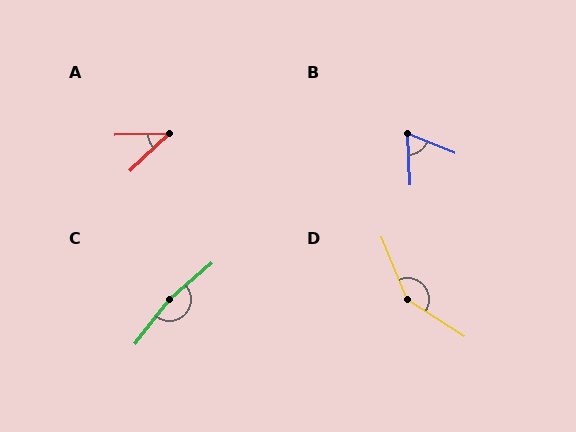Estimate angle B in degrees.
Approximately 65 degrees.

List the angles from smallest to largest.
A (42°), B (65°), D (145°), C (169°).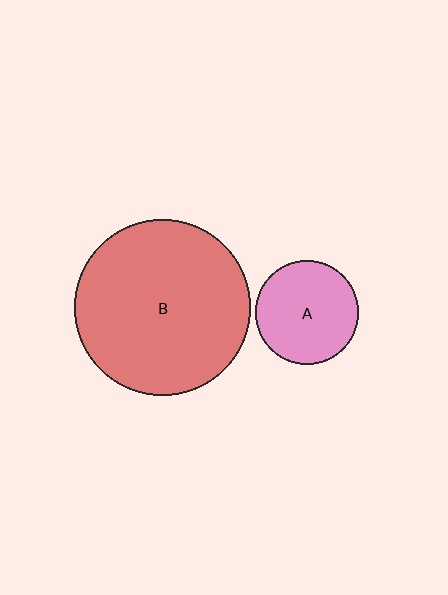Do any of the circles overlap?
No, none of the circles overlap.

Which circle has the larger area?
Circle B (red).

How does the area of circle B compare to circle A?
Approximately 2.9 times.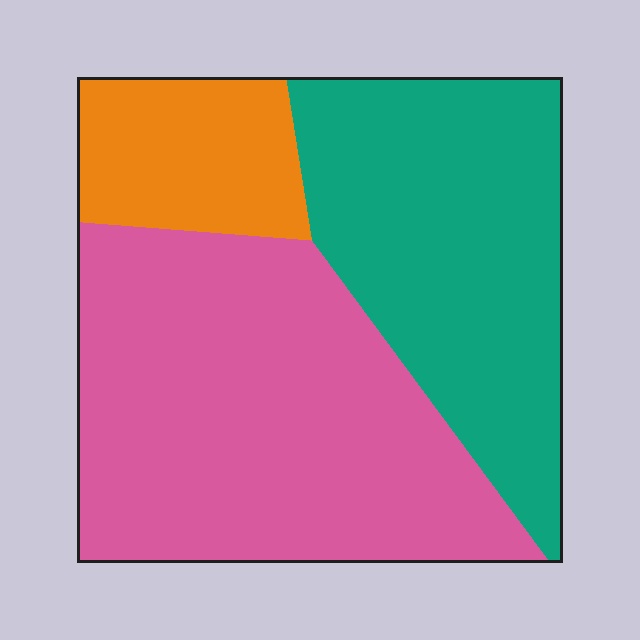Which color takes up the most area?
Pink, at roughly 50%.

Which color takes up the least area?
Orange, at roughly 15%.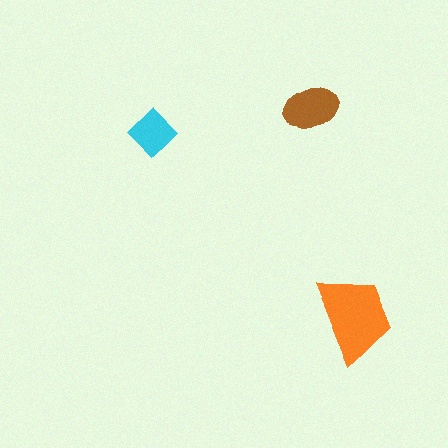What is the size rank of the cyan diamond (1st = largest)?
3rd.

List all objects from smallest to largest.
The cyan diamond, the brown ellipse, the orange trapezoid.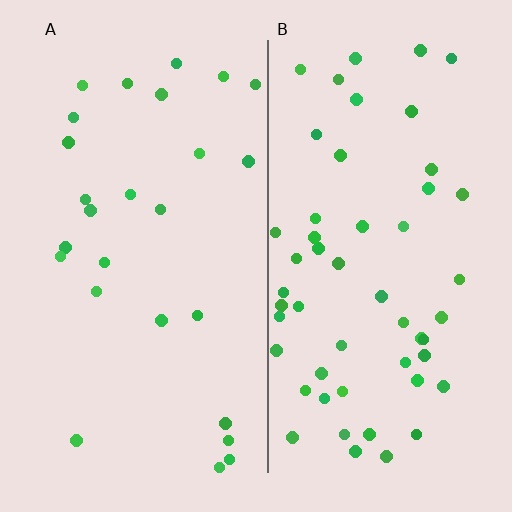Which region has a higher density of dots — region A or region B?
B (the right).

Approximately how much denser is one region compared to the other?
Approximately 2.1× — region B over region A.